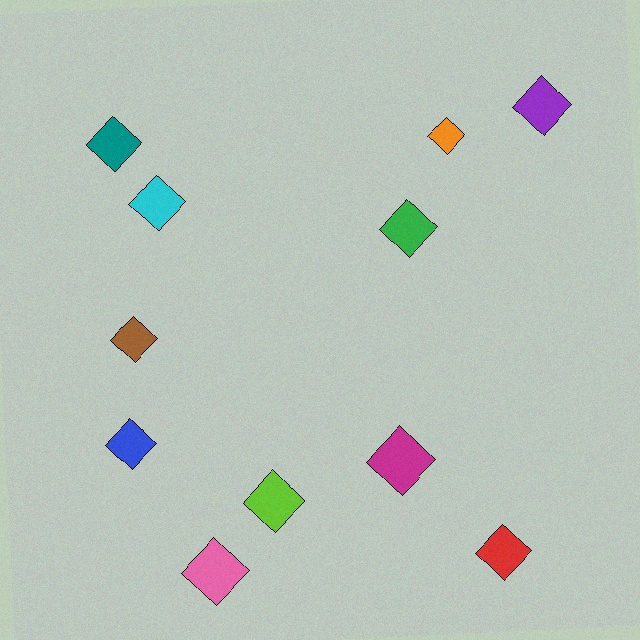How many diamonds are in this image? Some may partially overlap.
There are 11 diamonds.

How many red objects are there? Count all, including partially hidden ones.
There is 1 red object.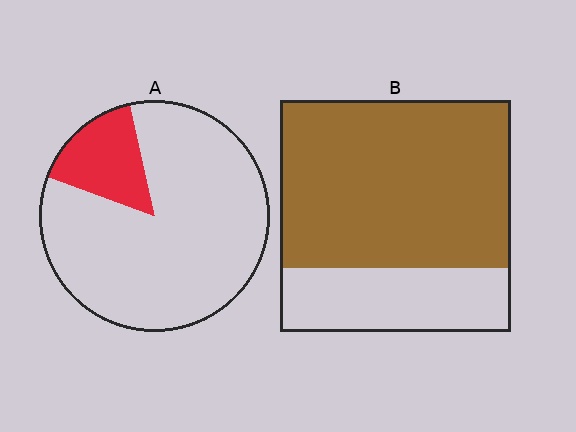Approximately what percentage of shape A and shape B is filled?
A is approximately 15% and B is approximately 70%.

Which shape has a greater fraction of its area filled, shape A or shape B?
Shape B.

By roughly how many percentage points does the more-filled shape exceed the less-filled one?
By roughly 55 percentage points (B over A).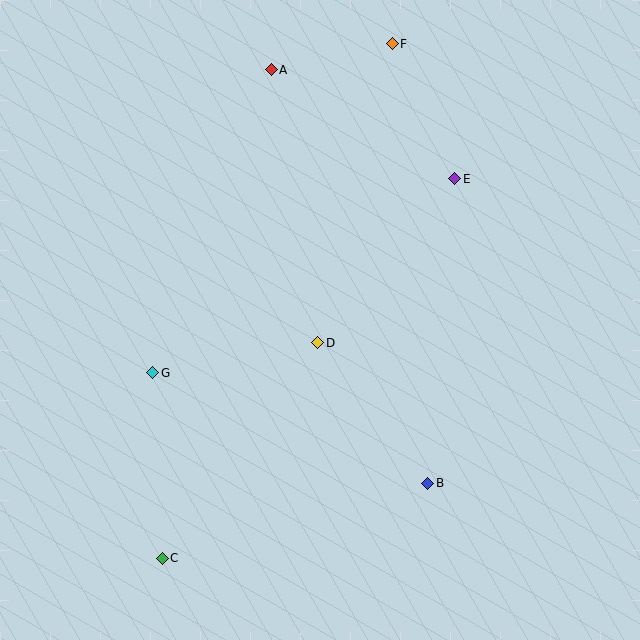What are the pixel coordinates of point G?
Point G is at (153, 373).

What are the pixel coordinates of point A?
Point A is at (271, 70).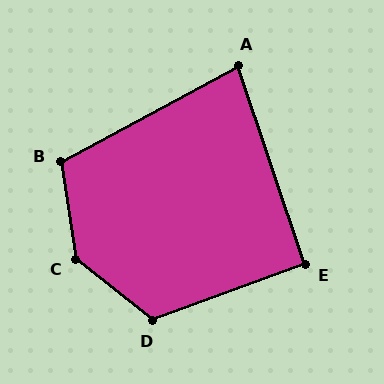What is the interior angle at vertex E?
Approximately 92 degrees (approximately right).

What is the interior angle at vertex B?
Approximately 110 degrees (obtuse).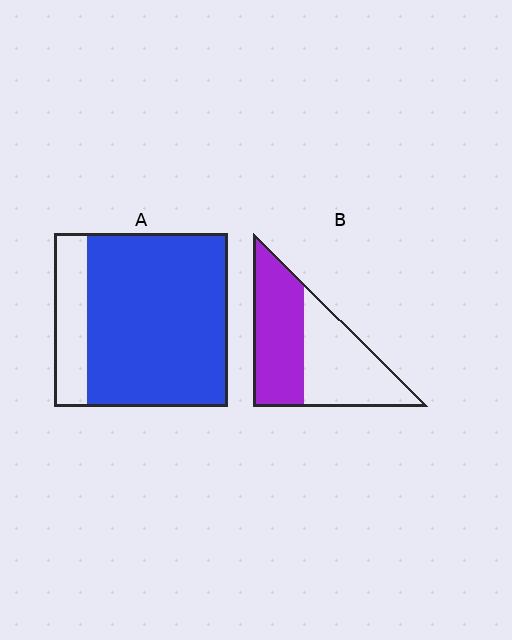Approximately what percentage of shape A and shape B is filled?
A is approximately 80% and B is approximately 50%.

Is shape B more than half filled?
Roughly half.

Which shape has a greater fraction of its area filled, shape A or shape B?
Shape A.